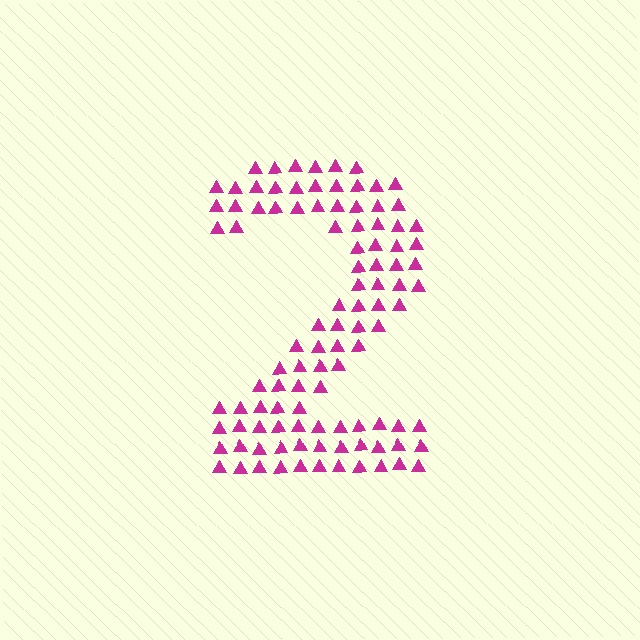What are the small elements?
The small elements are triangles.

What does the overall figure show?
The overall figure shows the digit 2.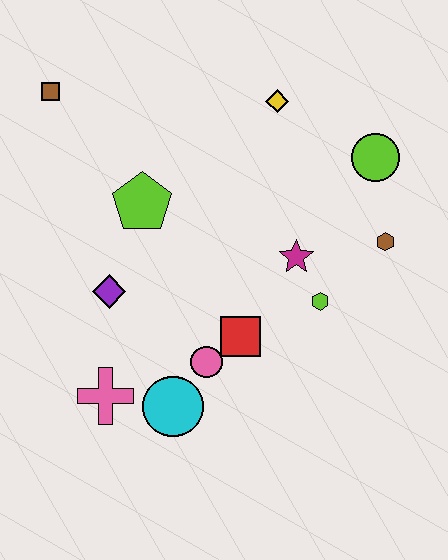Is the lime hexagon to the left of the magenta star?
No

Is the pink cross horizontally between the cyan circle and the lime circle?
No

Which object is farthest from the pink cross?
The lime circle is farthest from the pink cross.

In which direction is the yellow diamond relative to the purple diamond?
The yellow diamond is above the purple diamond.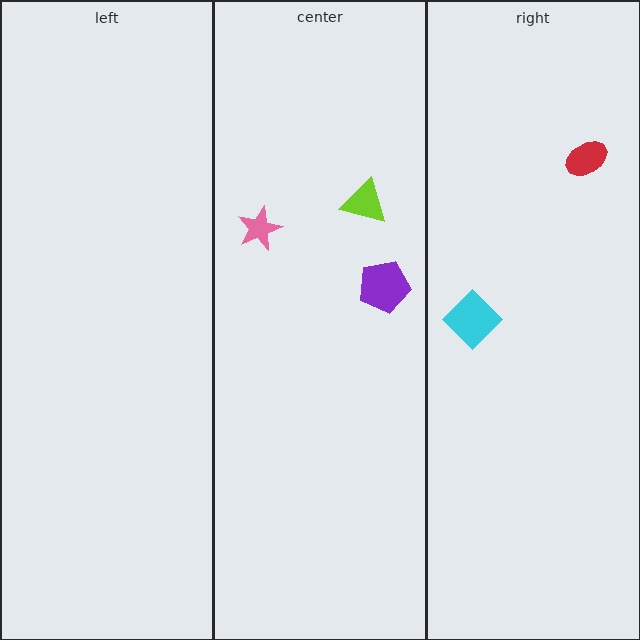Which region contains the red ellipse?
The right region.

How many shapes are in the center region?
3.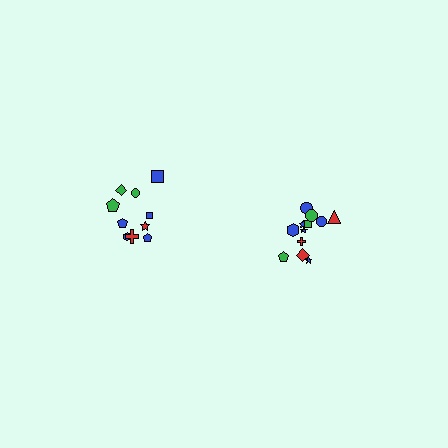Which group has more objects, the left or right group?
The right group.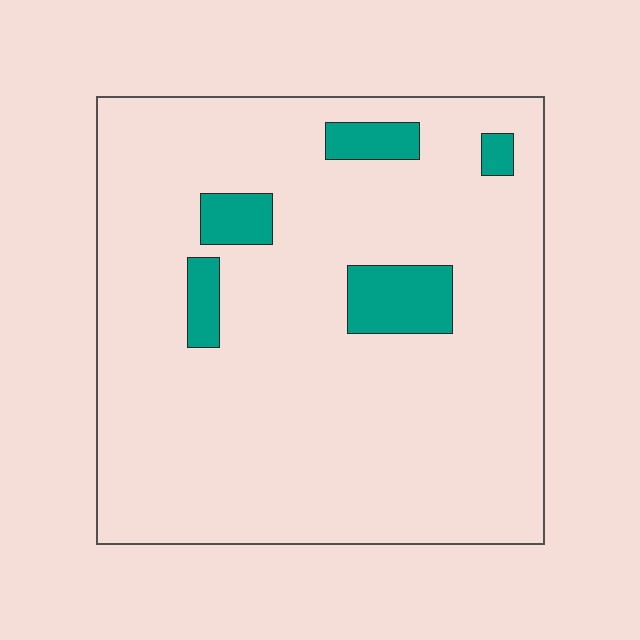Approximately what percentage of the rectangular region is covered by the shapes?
Approximately 10%.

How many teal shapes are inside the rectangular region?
5.